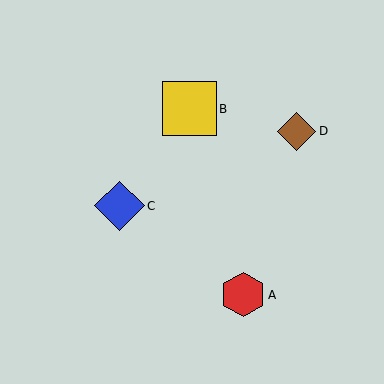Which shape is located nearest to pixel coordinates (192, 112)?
The yellow square (labeled B) at (189, 109) is nearest to that location.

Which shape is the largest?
The yellow square (labeled B) is the largest.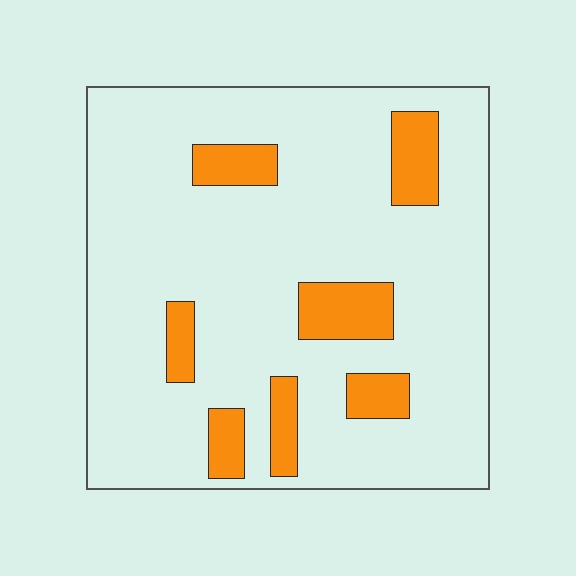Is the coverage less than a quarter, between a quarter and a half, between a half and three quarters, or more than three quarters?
Less than a quarter.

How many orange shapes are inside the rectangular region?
7.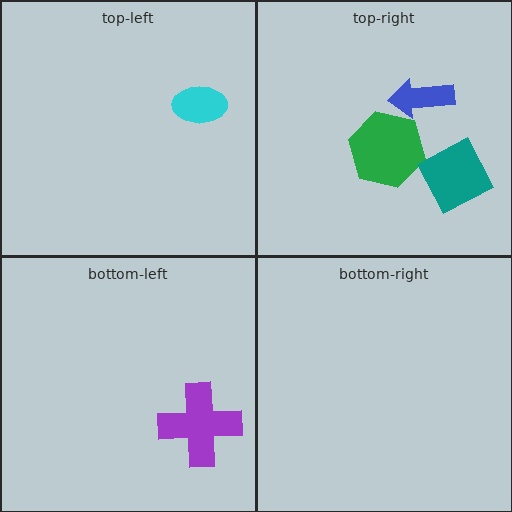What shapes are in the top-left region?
The cyan ellipse.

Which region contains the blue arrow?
The top-right region.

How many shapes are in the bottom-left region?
1.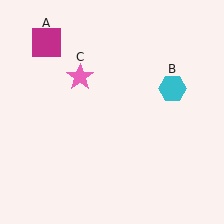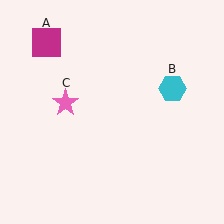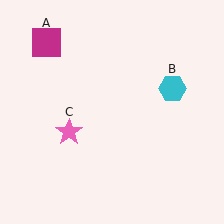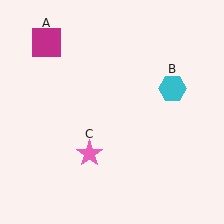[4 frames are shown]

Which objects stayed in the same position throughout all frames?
Magenta square (object A) and cyan hexagon (object B) remained stationary.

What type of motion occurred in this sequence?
The pink star (object C) rotated counterclockwise around the center of the scene.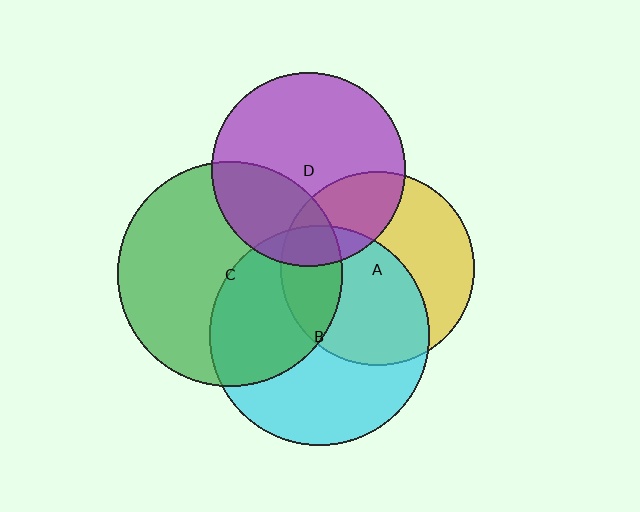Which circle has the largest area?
Circle C (green).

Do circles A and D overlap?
Yes.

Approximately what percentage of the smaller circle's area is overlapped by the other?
Approximately 25%.